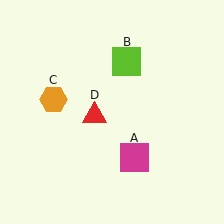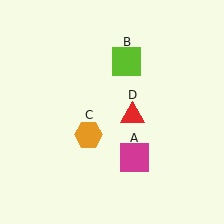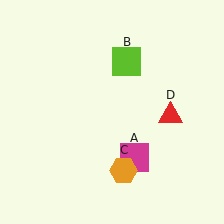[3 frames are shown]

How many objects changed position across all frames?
2 objects changed position: orange hexagon (object C), red triangle (object D).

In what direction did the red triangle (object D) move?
The red triangle (object D) moved right.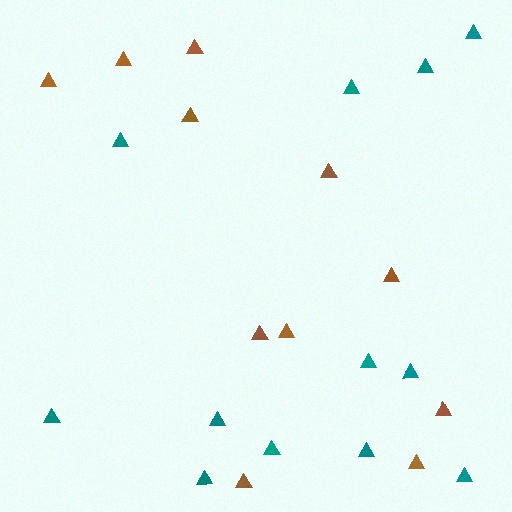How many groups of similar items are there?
There are 2 groups: one group of teal triangles (12) and one group of brown triangles (11).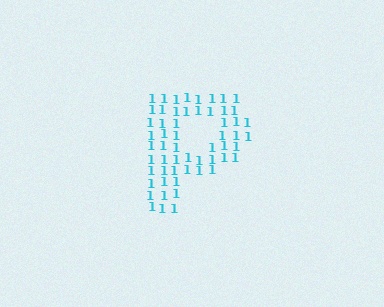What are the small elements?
The small elements are digit 1's.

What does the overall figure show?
The overall figure shows the letter P.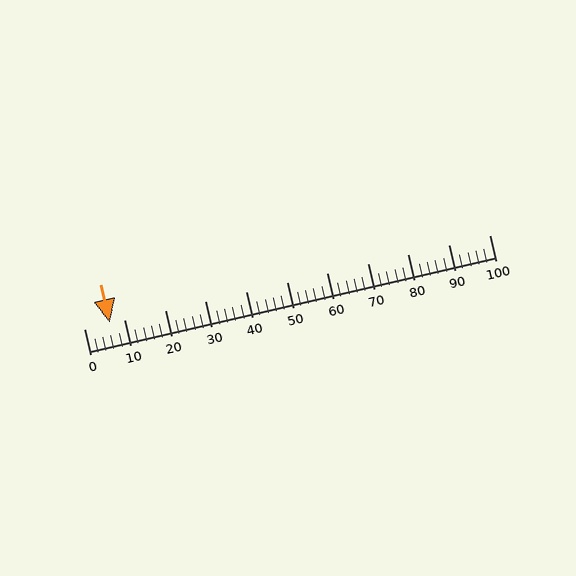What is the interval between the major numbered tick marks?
The major tick marks are spaced 10 units apart.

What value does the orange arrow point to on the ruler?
The orange arrow points to approximately 6.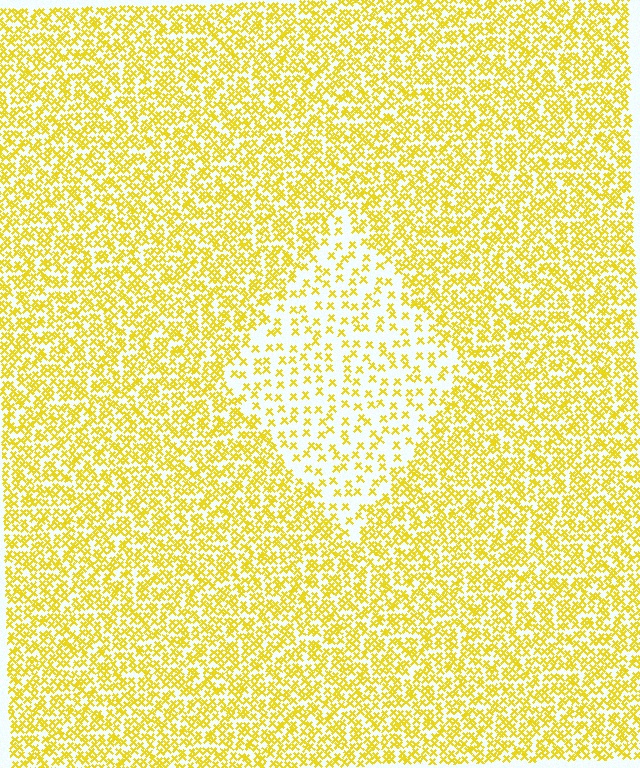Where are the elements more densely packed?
The elements are more densely packed outside the diamond boundary.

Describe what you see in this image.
The image contains small yellow elements arranged at two different densities. A diamond-shaped region is visible where the elements are less densely packed than the surrounding area.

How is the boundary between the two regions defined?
The boundary is defined by a change in element density (approximately 2.4x ratio). All elements are the same color, size, and shape.